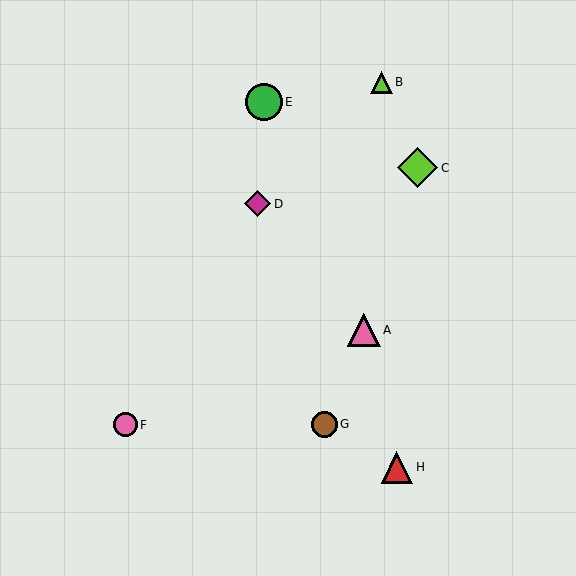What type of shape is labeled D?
Shape D is a magenta diamond.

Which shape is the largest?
The lime diamond (labeled C) is the largest.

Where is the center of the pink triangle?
The center of the pink triangle is at (364, 330).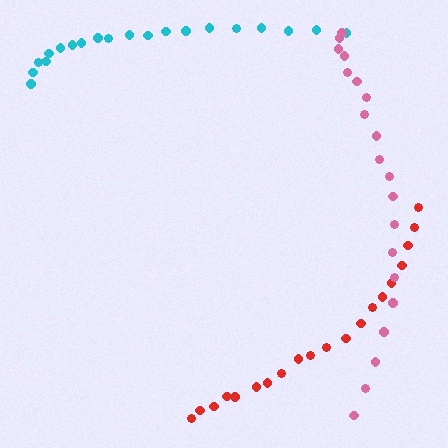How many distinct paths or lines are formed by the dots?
There are 3 distinct paths.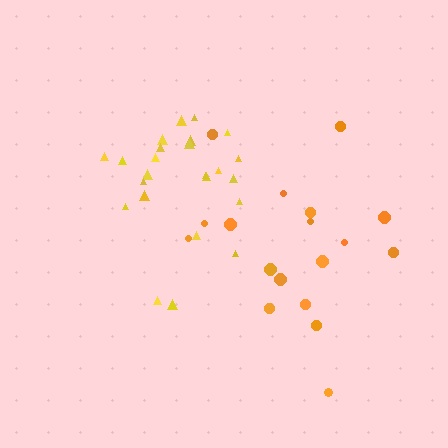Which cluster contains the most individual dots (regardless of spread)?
Yellow (24).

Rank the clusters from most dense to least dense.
yellow, orange.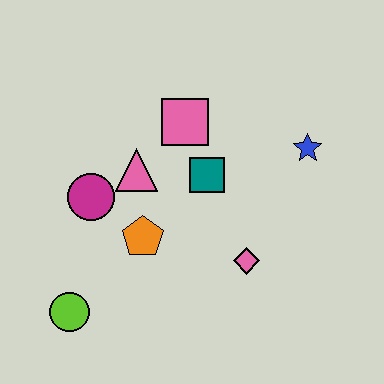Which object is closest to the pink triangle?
The magenta circle is closest to the pink triangle.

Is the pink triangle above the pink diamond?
Yes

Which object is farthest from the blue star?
The lime circle is farthest from the blue star.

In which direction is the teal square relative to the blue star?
The teal square is to the left of the blue star.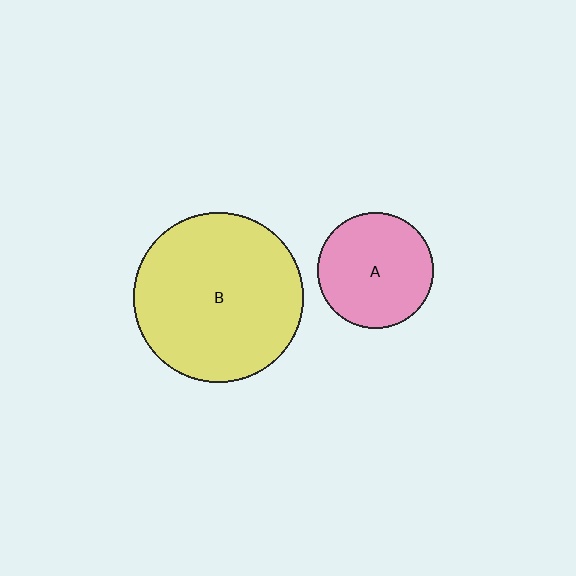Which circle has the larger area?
Circle B (yellow).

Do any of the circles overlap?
No, none of the circles overlap.